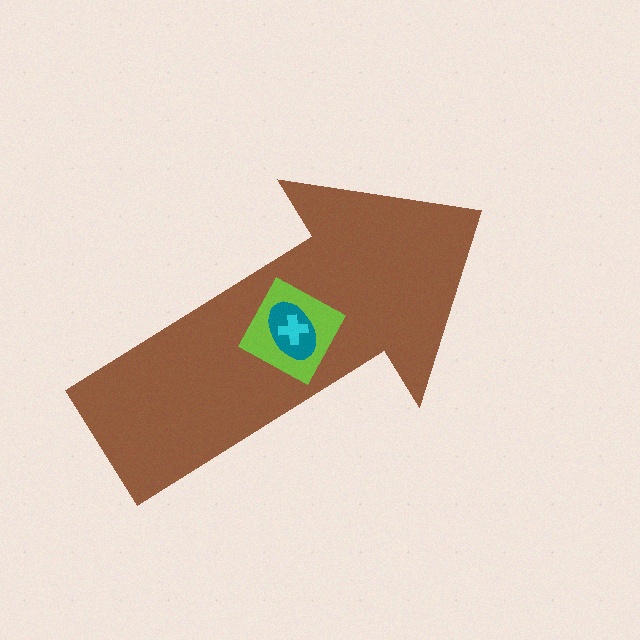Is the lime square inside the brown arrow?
Yes.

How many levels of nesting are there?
4.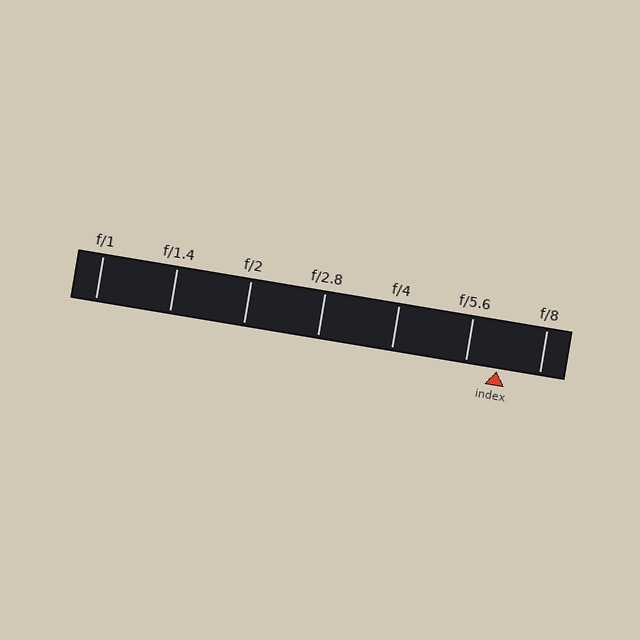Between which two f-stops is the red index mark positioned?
The index mark is between f/5.6 and f/8.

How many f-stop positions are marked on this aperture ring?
There are 7 f-stop positions marked.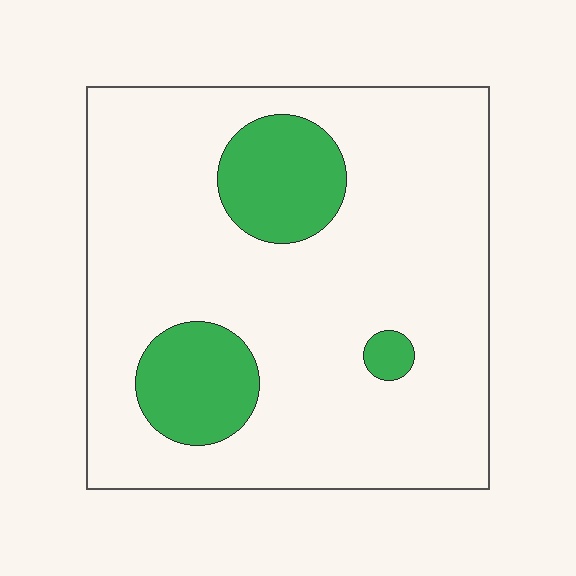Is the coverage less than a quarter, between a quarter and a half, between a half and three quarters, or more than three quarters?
Less than a quarter.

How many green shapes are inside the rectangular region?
3.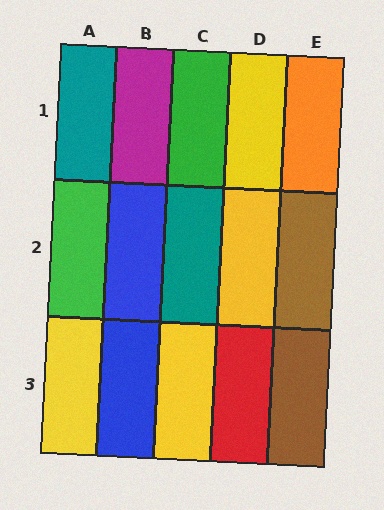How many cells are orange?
1 cell is orange.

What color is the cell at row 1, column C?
Green.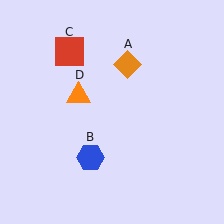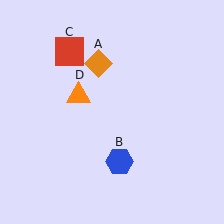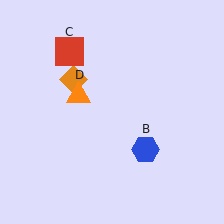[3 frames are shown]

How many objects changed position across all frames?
2 objects changed position: orange diamond (object A), blue hexagon (object B).